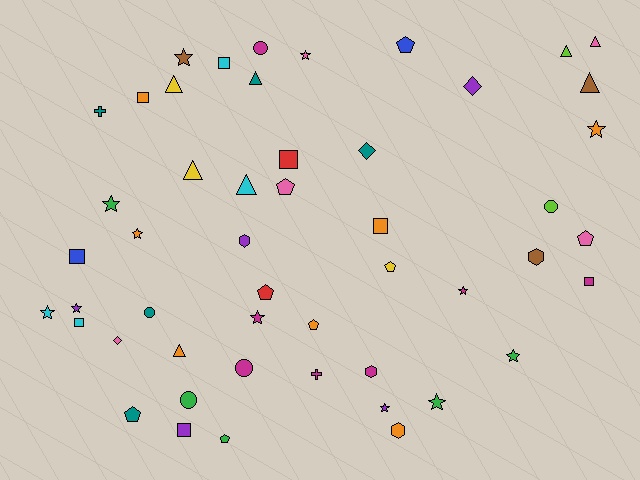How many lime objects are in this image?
There are 2 lime objects.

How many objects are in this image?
There are 50 objects.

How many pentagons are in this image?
There are 8 pentagons.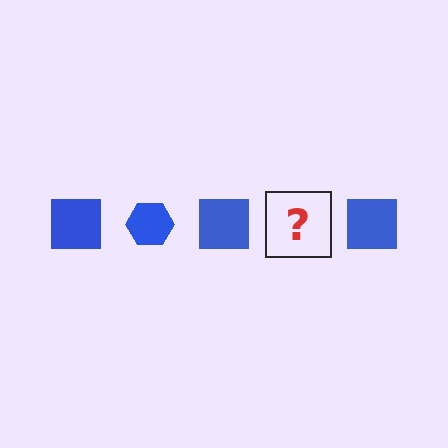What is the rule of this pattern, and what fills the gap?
The rule is that the pattern cycles through square, hexagon shapes in blue. The gap should be filled with a blue hexagon.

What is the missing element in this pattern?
The missing element is a blue hexagon.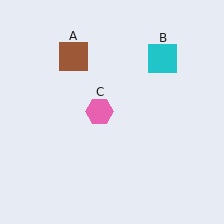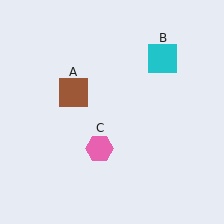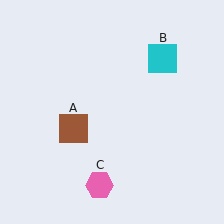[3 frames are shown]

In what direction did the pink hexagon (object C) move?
The pink hexagon (object C) moved down.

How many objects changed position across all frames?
2 objects changed position: brown square (object A), pink hexagon (object C).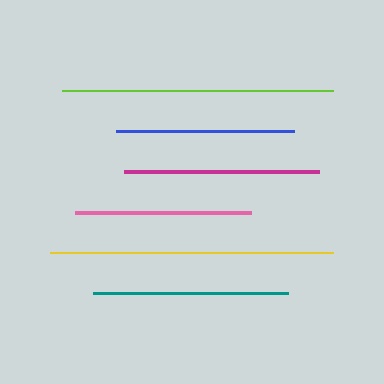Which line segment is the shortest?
The pink line is the shortest at approximately 177 pixels.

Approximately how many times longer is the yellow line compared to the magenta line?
The yellow line is approximately 1.5 times the length of the magenta line.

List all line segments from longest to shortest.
From longest to shortest: yellow, lime, teal, magenta, blue, pink.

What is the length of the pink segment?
The pink segment is approximately 177 pixels long.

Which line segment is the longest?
The yellow line is the longest at approximately 284 pixels.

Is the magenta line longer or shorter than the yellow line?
The yellow line is longer than the magenta line.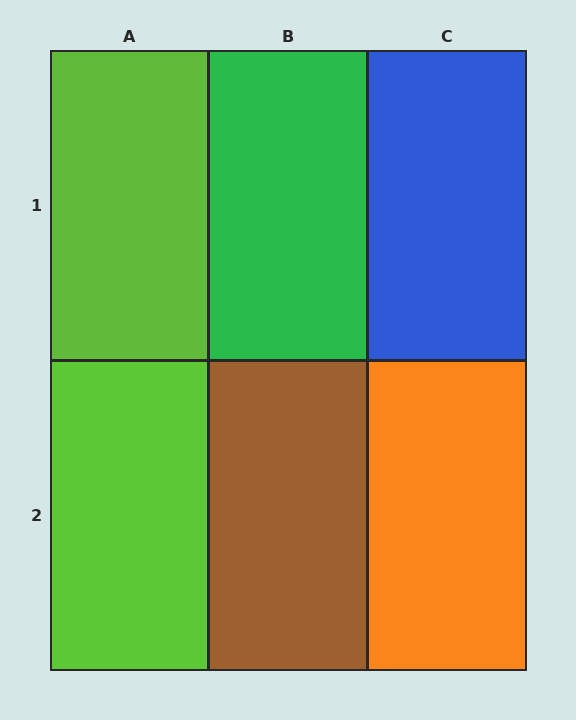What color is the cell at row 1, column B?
Green.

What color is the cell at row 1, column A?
Lime.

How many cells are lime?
2 cells are lime.